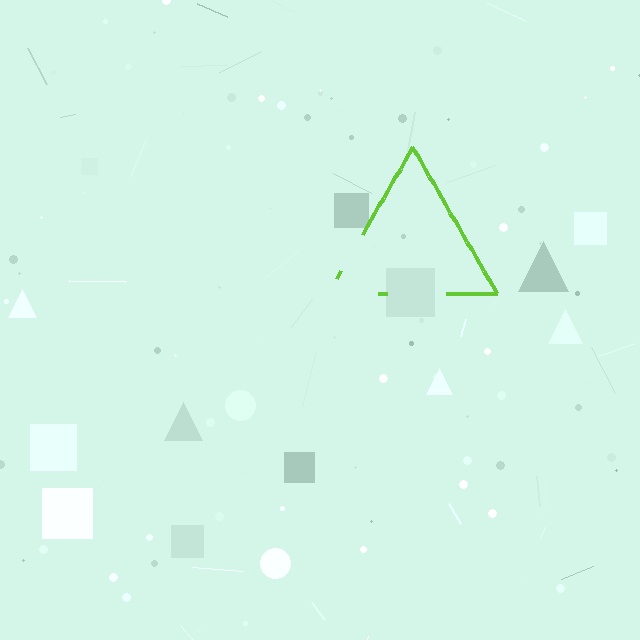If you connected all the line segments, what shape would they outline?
They would outline a triangle.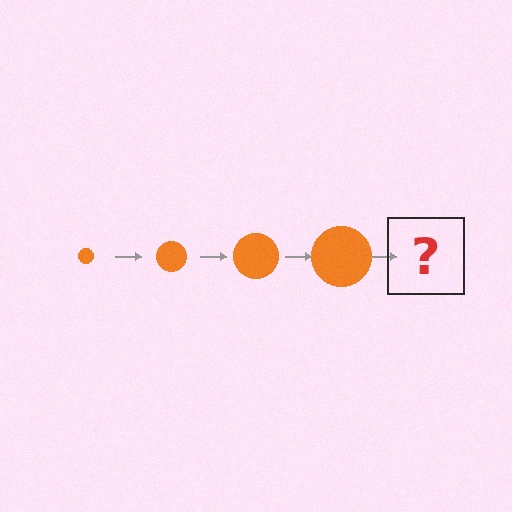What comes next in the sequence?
The next element should be an orange circle, larger than the previous one.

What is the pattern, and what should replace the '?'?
The pattern is that the circle gets progressively larger each step. The '?' should be an orange circle, larger than the previous one.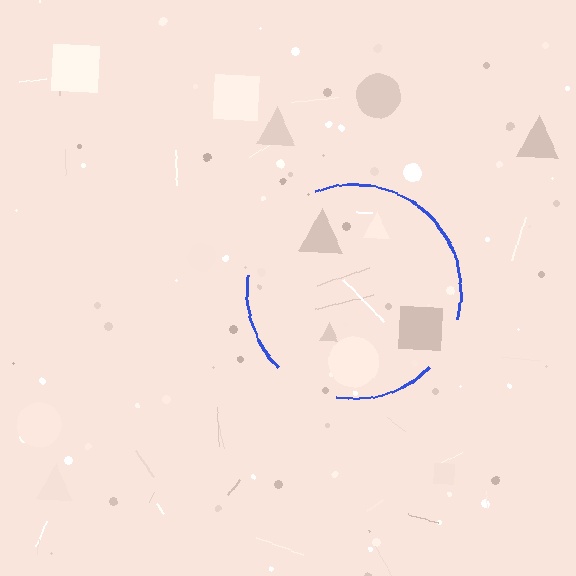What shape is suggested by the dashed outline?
The dashed outline suggests a circle.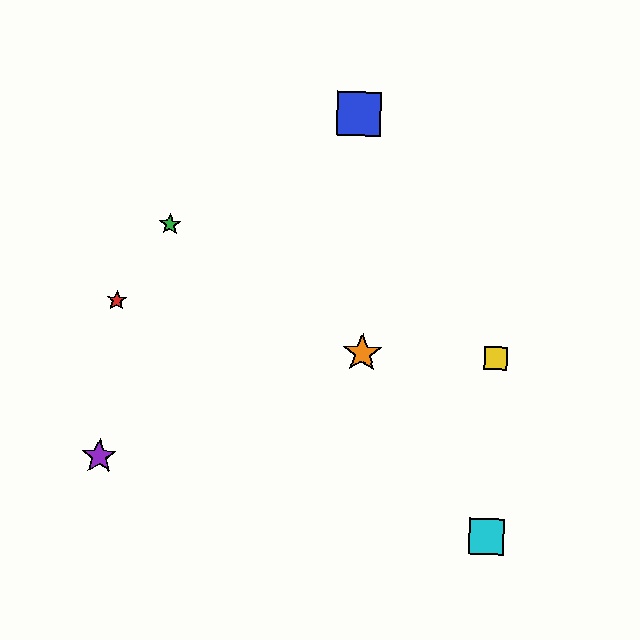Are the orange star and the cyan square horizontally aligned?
No, the orange star is at y≈353 and the cyan square is at y≈537.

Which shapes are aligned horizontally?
The yellow square, the orange star are aligned horizontally.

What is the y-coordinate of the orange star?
The orange star is at y≈353.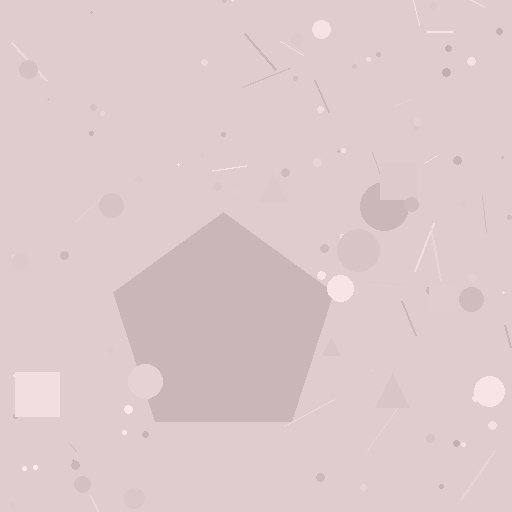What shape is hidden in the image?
A pentagon is hidden in the image.